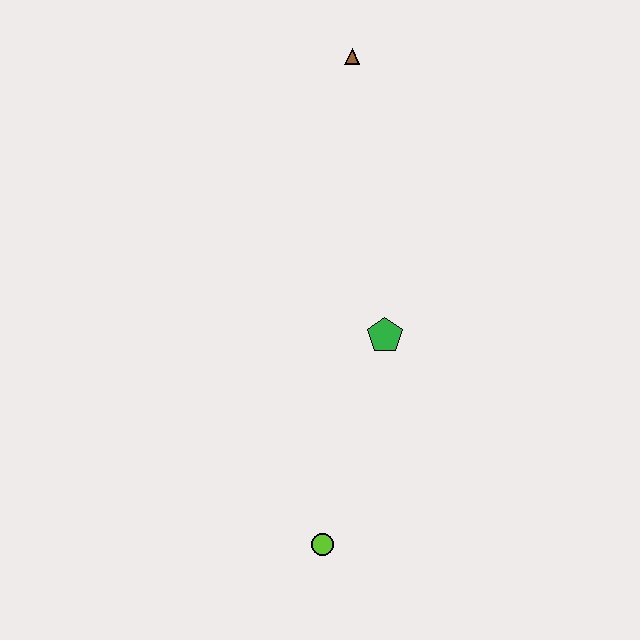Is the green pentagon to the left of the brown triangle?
No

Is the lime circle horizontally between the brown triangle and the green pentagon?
No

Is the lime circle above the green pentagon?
No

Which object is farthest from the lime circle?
The brown triangle is farthest from the lime circle.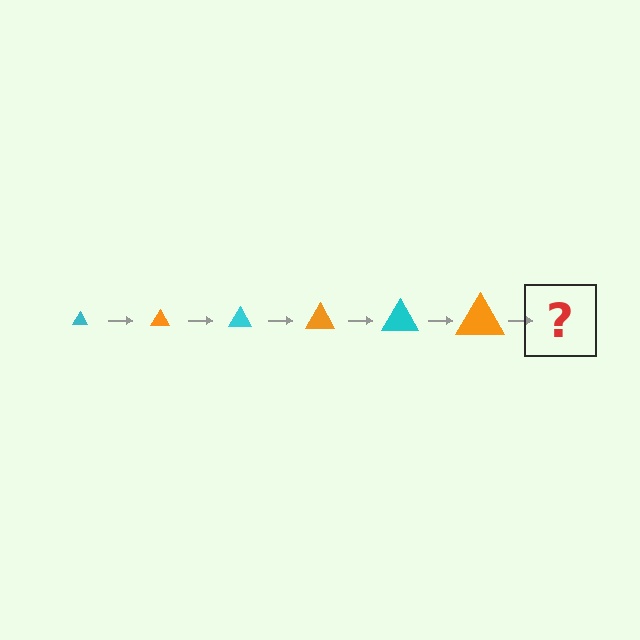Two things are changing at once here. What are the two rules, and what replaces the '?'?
The two rules are that the triangle grows larger each step and the color cycles through cyan and orange. The '?' should be a cyan triangle, larger than the previous one.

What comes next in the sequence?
The next element should be a cyan triangle, larger than the previous one.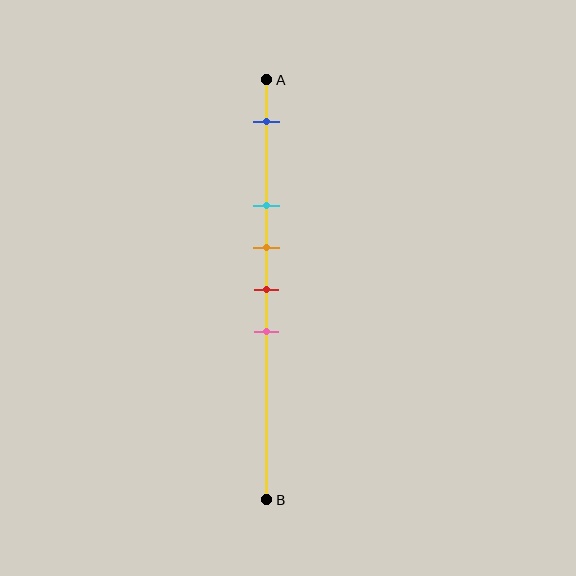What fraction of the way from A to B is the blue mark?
The blue mark is approximately 10% (0.1) of the way from A to B.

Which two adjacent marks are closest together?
The orange and red marks are the closest adjacent pair.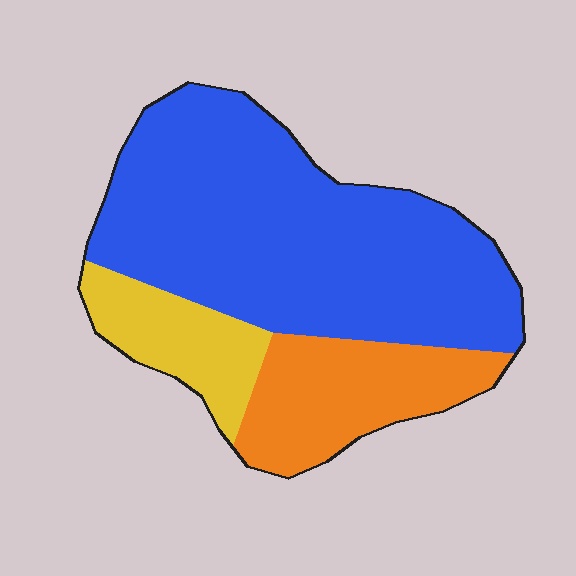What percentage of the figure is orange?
Orange covers roughly 20% of the figure.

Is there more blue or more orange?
Blue.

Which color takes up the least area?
Yellow, at roughly 15%.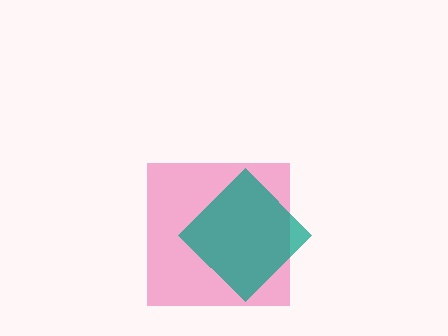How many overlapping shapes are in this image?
There are 2 overlapping shapes in the image.